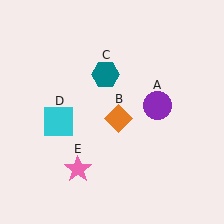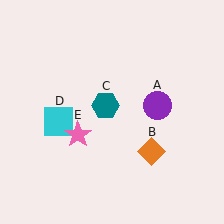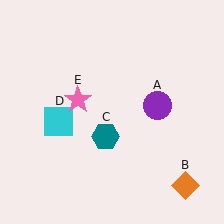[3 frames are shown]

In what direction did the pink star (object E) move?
The pink star (object E) moved up.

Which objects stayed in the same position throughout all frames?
Purple circle (object A) and cyan square (object D) remained stationary.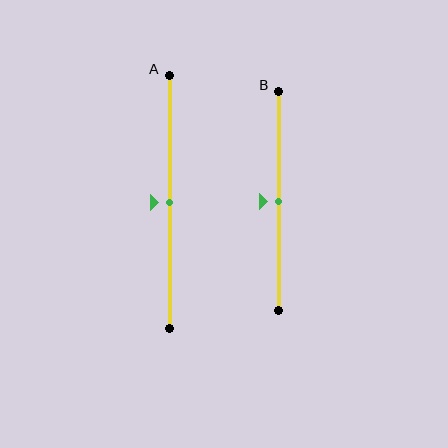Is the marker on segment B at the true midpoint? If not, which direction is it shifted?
Yes, the marker on segment B is at the true midpoint.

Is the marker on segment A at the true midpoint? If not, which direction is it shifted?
Yes, the marker on segment A is at the true midpoint.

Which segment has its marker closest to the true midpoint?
Segment A has its marker closest to the true midpoint.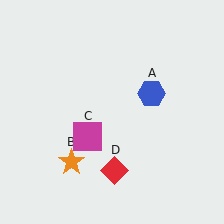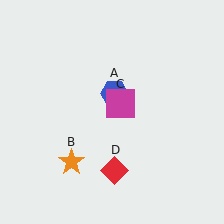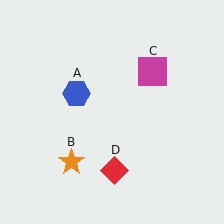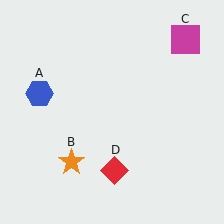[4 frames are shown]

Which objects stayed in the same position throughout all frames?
Orange star (object B) and red diamond (object D) remained stationary.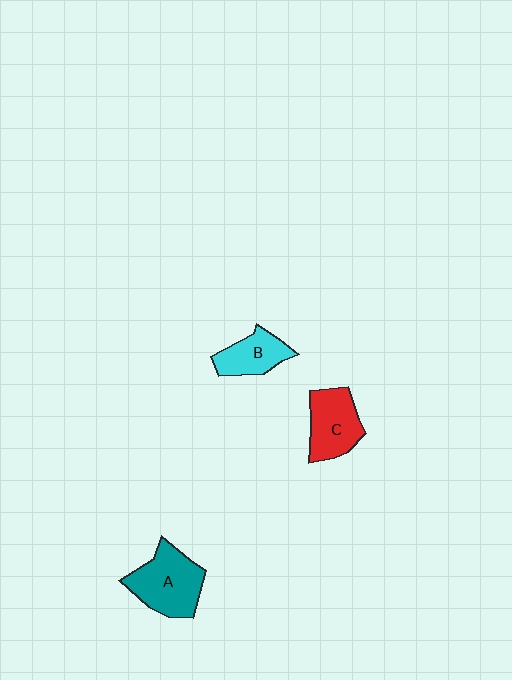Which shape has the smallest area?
Shape B (cyan).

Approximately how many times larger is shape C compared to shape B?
Approximately 1.3 times.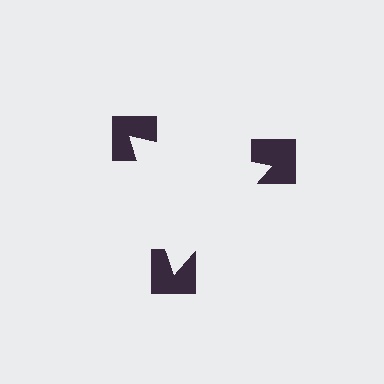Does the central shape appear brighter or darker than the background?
It typically appears slightly brighter than the background, even though no actual brightness change is drawn.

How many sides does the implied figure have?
3 sides.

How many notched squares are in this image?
There are 3 — one at each vertex of the illusory triangle.